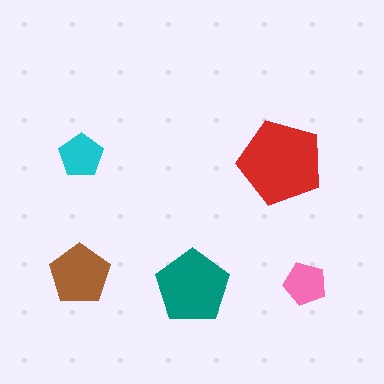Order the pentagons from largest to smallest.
the red one, the teal one, the brown one, the cyan one, the pink one.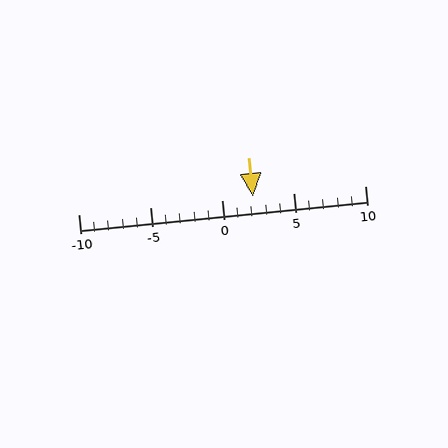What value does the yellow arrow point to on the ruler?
The yellow arrow points to approximately 2.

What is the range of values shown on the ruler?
The ruler shows values from -10 to 10.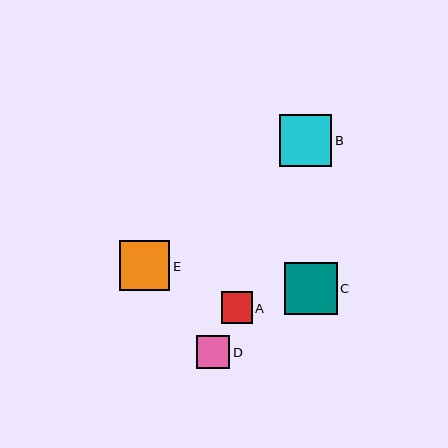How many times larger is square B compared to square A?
Square B is approximately 1.7 times the size of square A.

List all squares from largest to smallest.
From largest to smallest: C, B, E, D, A.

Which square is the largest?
Square C is the largest with a size of approximately 53 pixels.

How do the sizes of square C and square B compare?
Square C and square B are approximately the same size.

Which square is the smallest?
Square A is the smallest with a size of approximately 31 pixels.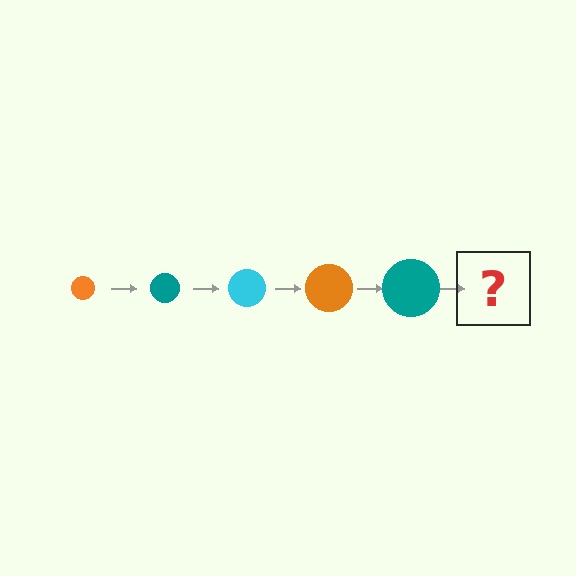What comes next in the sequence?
The next element should be a cyan circle, larger than the previous one.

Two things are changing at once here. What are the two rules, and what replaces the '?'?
The two rules are that the circle grows larger each step and the color cycles through orange, teal, and cyan. The '?' should be a cyan circle, larger than the previous one.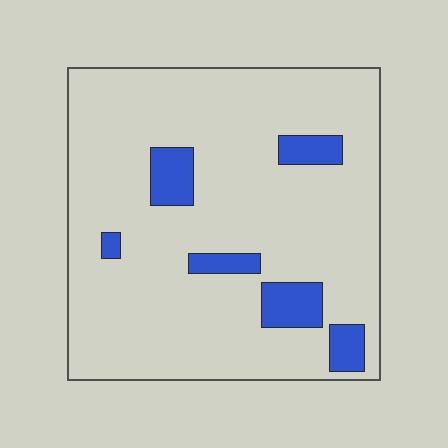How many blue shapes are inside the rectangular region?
6.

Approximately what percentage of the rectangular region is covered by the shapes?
Approximately 10%.